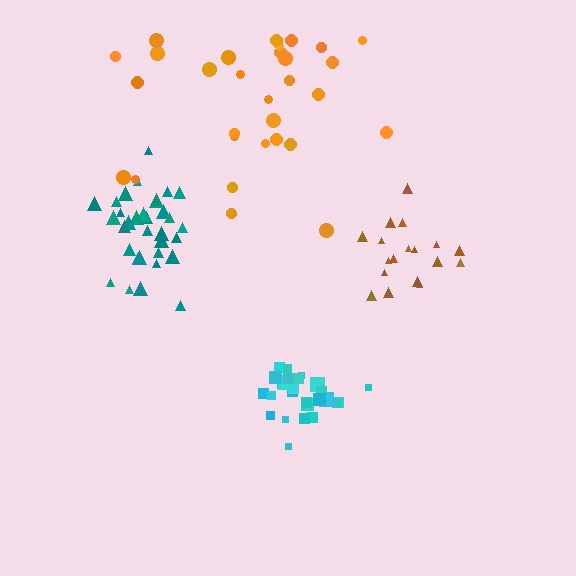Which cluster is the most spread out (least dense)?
Orange.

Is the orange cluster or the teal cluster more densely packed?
Teal.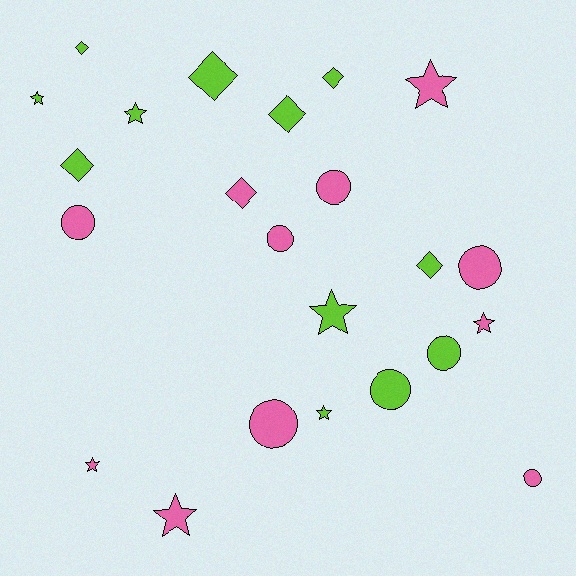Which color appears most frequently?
Lime, with 12 objects.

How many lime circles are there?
There are 2 lime circles.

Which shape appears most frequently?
Star, with 8 objects.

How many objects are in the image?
There are 23 objects.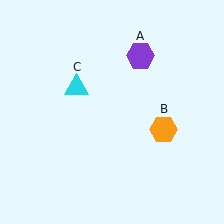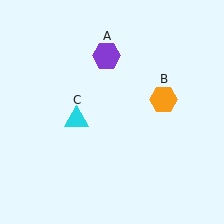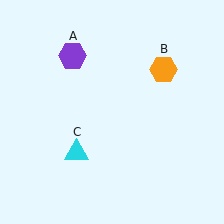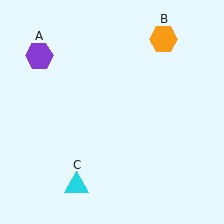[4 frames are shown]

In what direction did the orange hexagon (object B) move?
The orange hexagon (object B) moved up.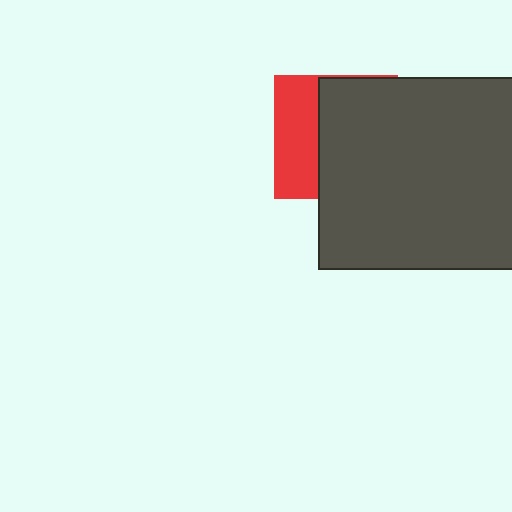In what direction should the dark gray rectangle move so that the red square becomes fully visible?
The dark gray rectangle should move right. That is the shortest direction to clear the overlap and leave the red square fully visible.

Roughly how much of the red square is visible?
A small part of it is visible (roughly 37%).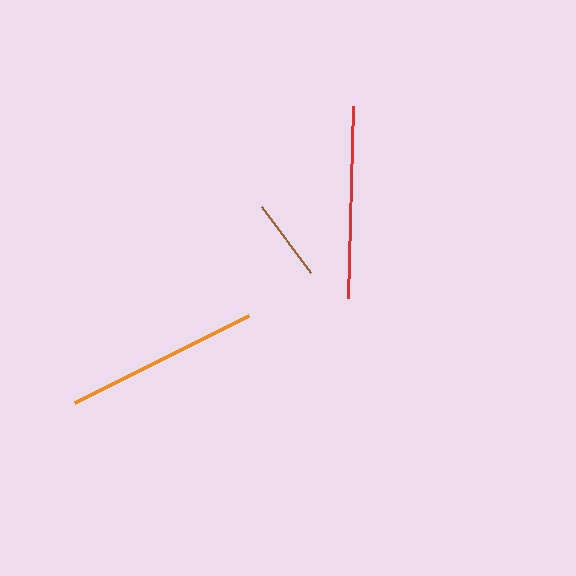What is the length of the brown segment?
The brown segment is approximately 82 pixels long.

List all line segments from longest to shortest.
From longest to shortest: orange, red, brown.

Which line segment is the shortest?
The brown line is the shortest at approximately 82 pixels.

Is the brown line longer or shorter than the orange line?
The orange line is longer than the brown line.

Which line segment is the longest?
The orange line is the longest at approximately 194 pixels.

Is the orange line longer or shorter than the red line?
The orange line is longer than the red line.